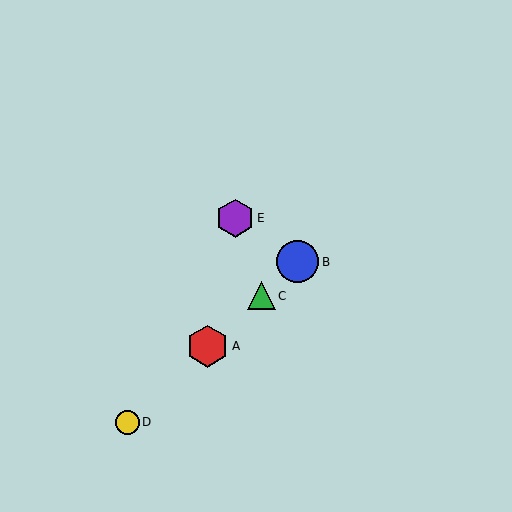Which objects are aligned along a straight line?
Objects A, B, C, D are aligned along a straight line.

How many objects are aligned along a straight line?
4 objects (A, B, C, D) are aligned along a straight line.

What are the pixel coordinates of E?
Object E is at (235, 218).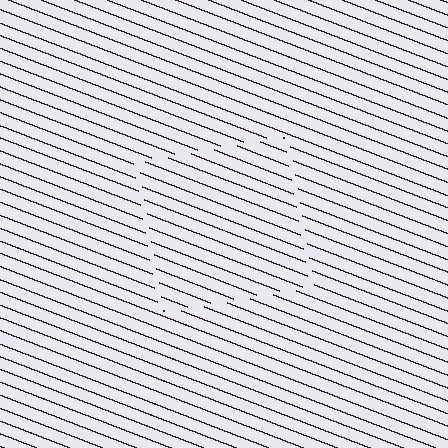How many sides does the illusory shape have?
4 sides — the line-ends trace a square.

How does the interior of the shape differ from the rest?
The interior of the shape contains the same grating, shifted by half a period — the contour is defined by the phase discontinuity where line-ends from the inner and outer gratings abut.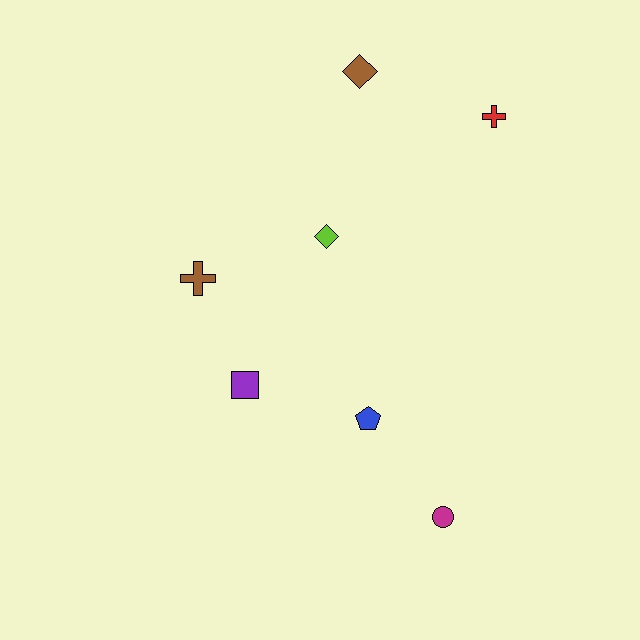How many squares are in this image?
There is 1 square.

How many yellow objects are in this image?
There are no yellow objects.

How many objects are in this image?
There are 7 objects.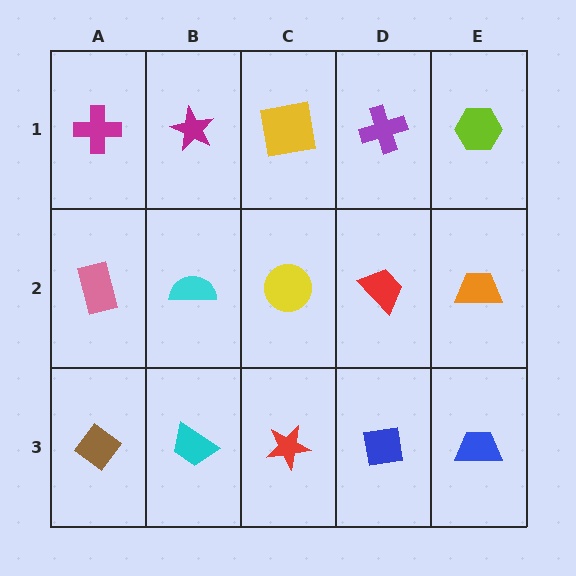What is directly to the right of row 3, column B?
A red star.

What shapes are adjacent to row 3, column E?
An orange trapezoid (row 2, column E), a blue square (row 3, column D).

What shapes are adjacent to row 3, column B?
A cyan semicircle (row 2, column B), a brown diamond (row 3, column A), a red star (row 3, column C).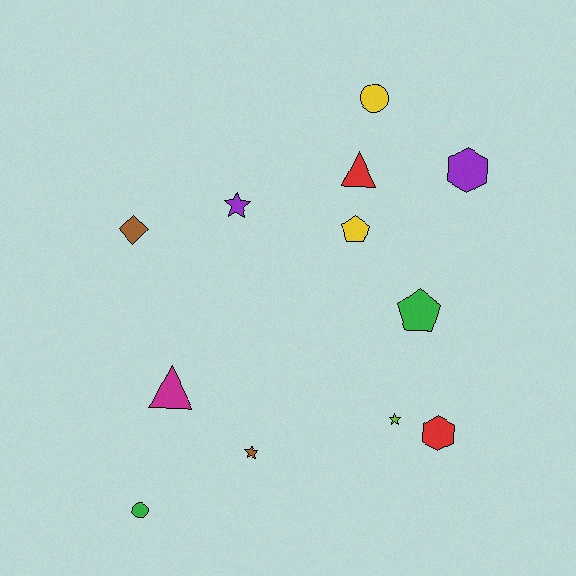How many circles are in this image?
There are 2 circles.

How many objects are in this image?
There are 12 objects.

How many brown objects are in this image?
There are 2 brown objects.